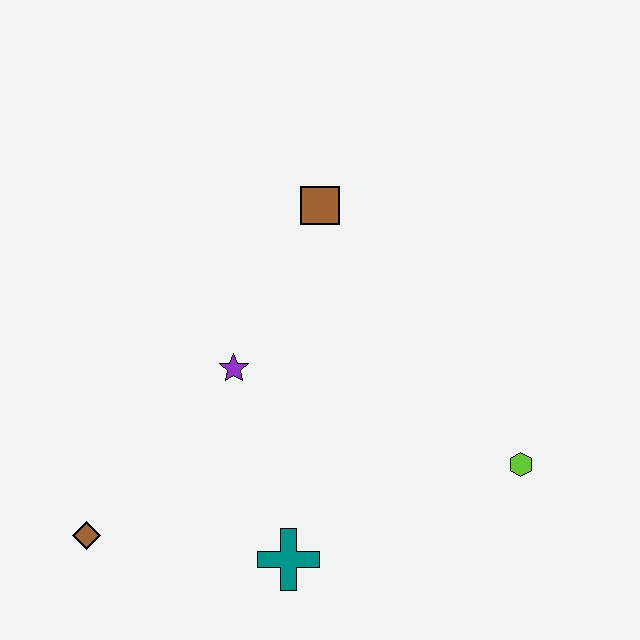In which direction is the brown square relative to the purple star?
The brown square is above the purple star.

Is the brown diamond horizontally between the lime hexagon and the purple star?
No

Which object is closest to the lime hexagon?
The teal cross is closest to the lime hexagon.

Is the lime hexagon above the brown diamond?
Yes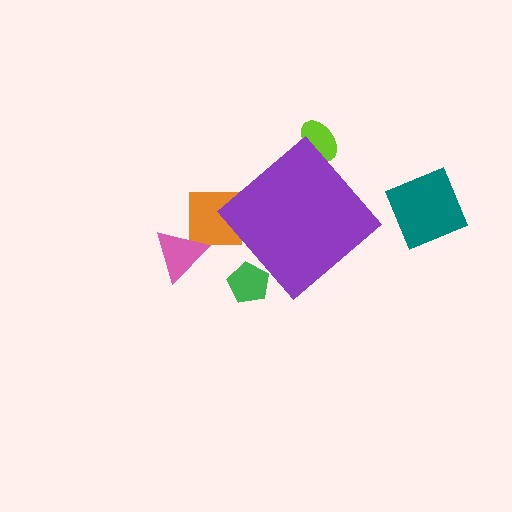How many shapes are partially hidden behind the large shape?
3 shapes are partially hidden.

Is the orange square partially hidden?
Yes, the orange square is partially hidden behind the purple diamond.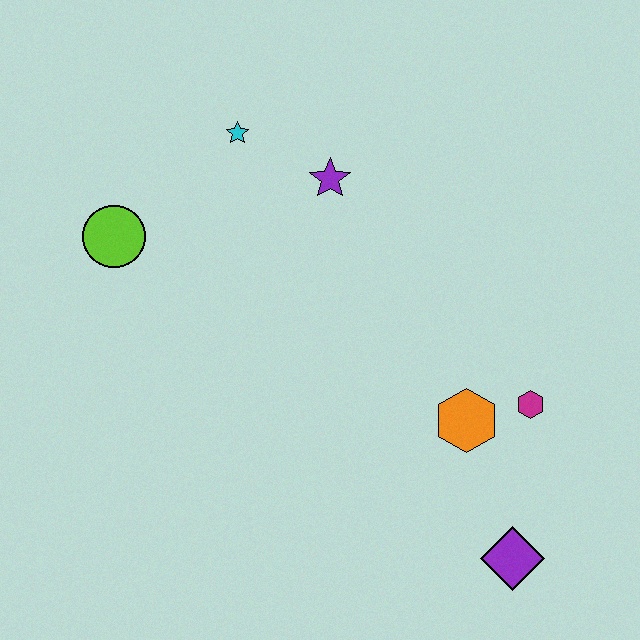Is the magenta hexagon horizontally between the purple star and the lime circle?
No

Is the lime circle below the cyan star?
Yes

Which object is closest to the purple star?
The cyan star is closest to the purple star.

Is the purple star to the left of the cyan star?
No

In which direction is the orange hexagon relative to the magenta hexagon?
The orange hexagon is to the left of the magenta hexagon.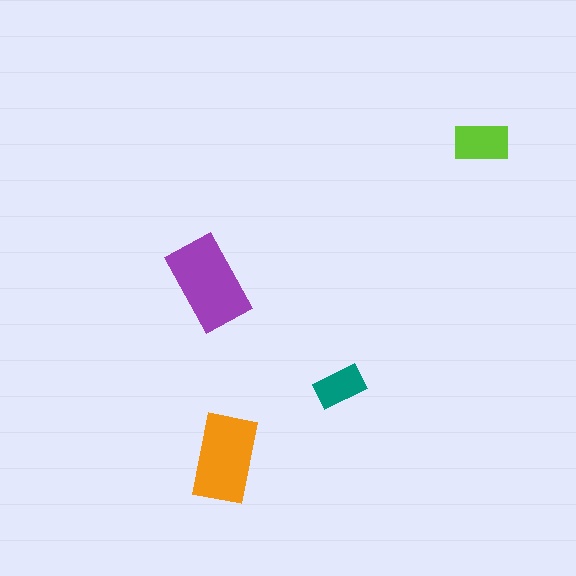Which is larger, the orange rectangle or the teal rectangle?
The orange one.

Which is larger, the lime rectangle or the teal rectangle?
The lime one.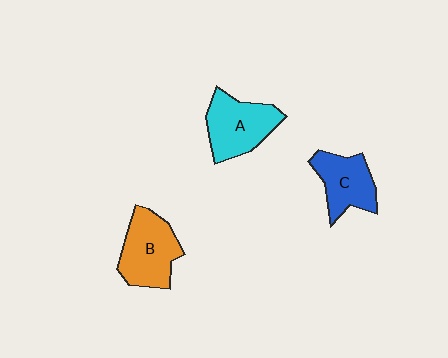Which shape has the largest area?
Shape B (orange).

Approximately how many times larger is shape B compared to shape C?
Approximately 1.2 times.